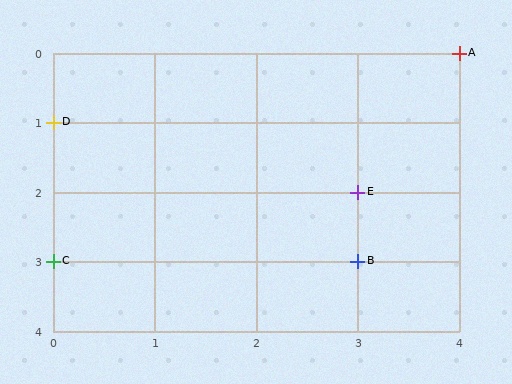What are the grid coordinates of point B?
Point B is at grid coordinates (3, 3).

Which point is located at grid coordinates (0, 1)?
Point D is at (0, 1).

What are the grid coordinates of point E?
Point E is at grid coordinates (3, 2).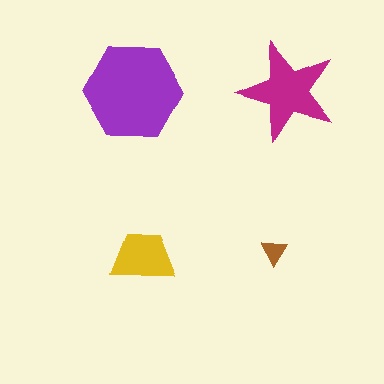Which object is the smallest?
The brown triangle.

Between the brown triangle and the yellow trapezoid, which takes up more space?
The yellow trapezoid.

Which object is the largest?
The purple hexagon.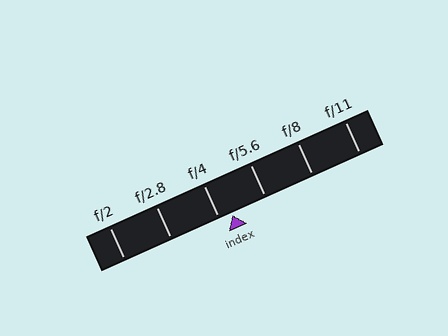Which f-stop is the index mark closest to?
The index mark is closest to f/4.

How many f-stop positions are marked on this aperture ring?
There are 6 f-stop positions marked.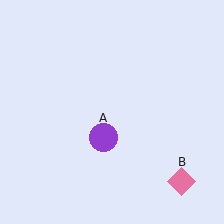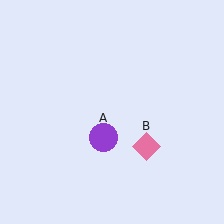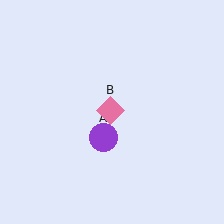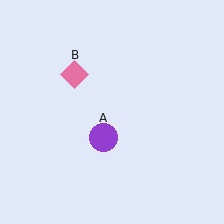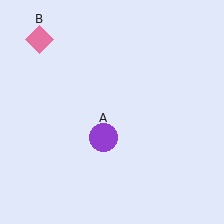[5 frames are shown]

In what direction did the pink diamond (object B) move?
The pink diamond (object B) moved up and to the left.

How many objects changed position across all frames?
1 object changed position: pink diamond (object B).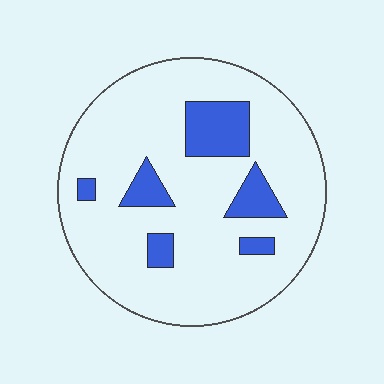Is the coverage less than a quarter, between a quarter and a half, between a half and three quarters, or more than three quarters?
Less than a quarter.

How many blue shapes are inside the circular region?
6.